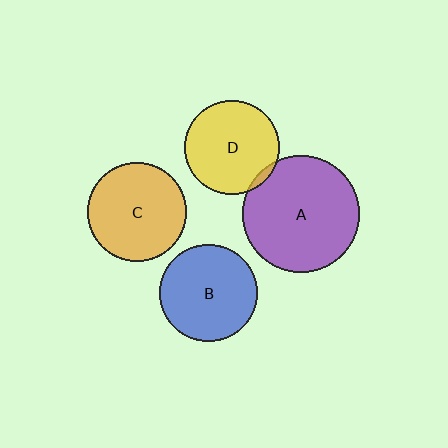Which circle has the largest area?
Circle A (purple).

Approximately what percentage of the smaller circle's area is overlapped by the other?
Approximately 5%.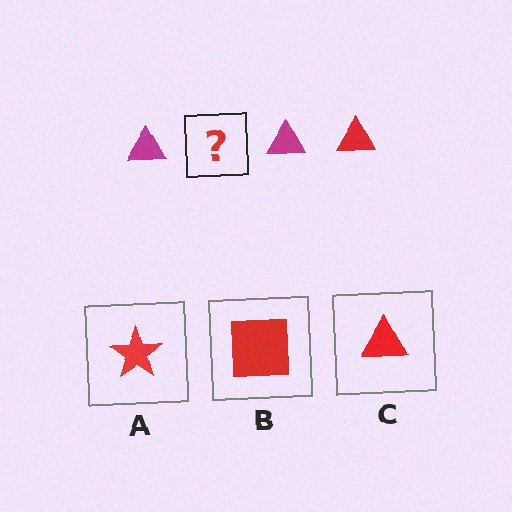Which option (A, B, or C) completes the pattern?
C.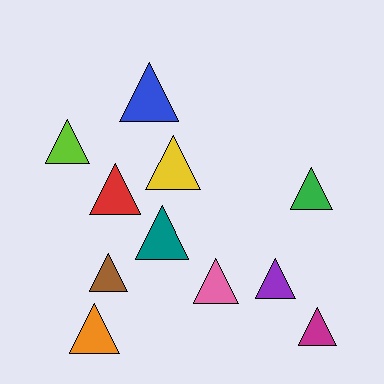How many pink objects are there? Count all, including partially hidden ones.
There is 1 pink object.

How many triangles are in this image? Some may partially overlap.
There are 11 triangles.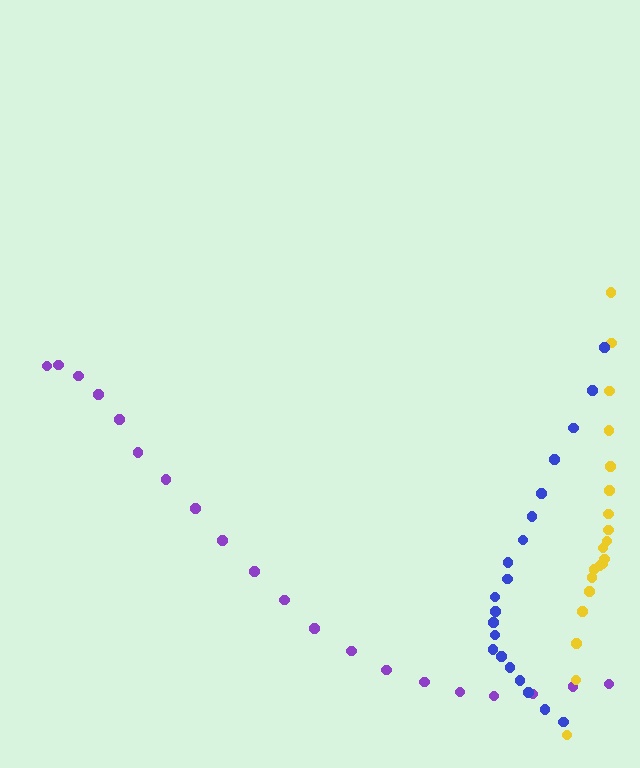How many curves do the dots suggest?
There are 3 distinct paths.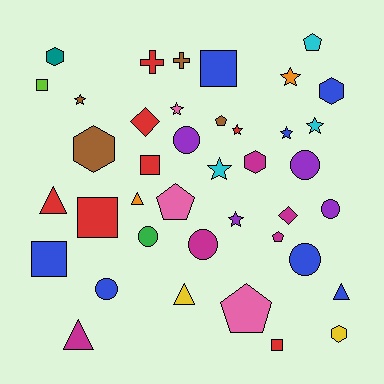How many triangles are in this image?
There are 5 triangles.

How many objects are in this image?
There are 40 objects.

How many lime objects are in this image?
There is 1 lime object.